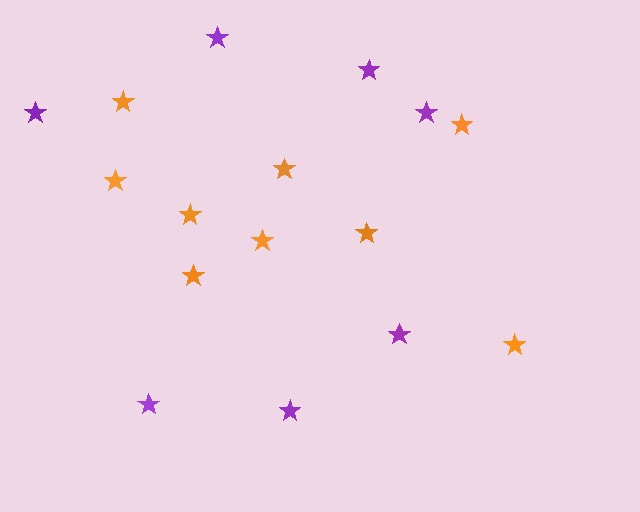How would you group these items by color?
There are 2 groups: one group of orange stars (9) and one group of purple stars (7).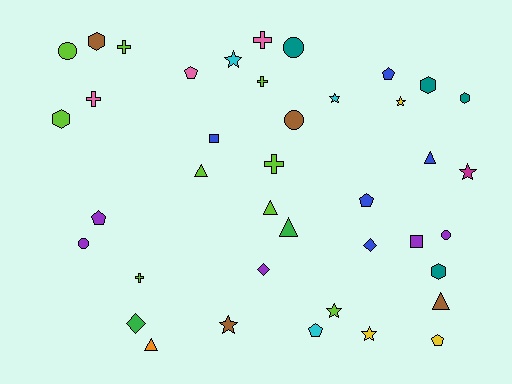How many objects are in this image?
There are 40 objects.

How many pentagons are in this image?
There are 6 pentagons.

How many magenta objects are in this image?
There is 1 magenta object.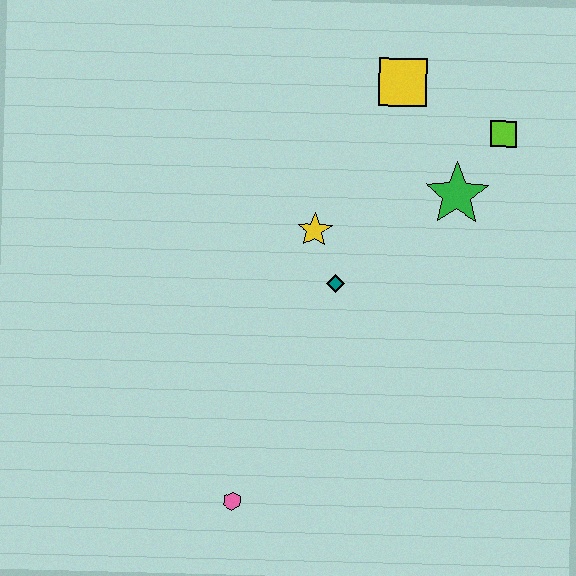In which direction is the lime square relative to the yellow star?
The lime square is to the right of the yellow star.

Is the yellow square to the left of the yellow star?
No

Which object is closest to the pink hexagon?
The teal diamond is closest to the pink hexagon.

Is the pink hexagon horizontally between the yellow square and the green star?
No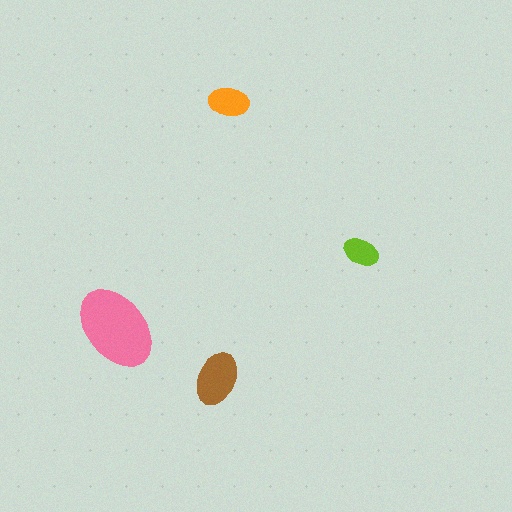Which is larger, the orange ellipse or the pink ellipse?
The pink one.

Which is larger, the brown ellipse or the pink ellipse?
The pink one.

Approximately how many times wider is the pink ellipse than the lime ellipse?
About 2.5 times wider.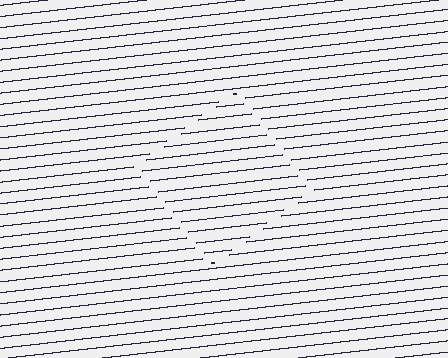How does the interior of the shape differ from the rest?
The interior of the shape contains the same grating, shifted by half a period — the contour is defined by the phase discontinuity where line-ends from the inner and outer gratings abut.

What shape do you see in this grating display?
An illusory square. The interior of the shape contains the same grating, shifted by half a period — the contour is defined by the phase discontinuity where line-ends from the inner and outer gratings abut.